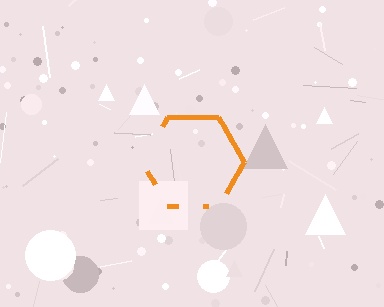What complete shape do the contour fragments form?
The contour fragments form a hexagon.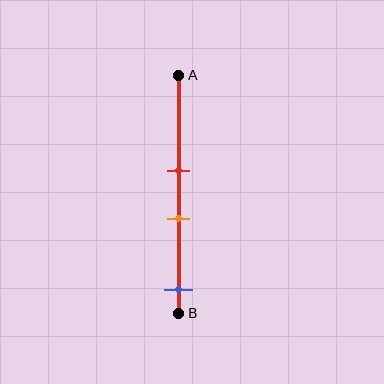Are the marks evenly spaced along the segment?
No, the marks are not evenly spaced.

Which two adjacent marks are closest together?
The red and orange marks are the closest adjacent pair.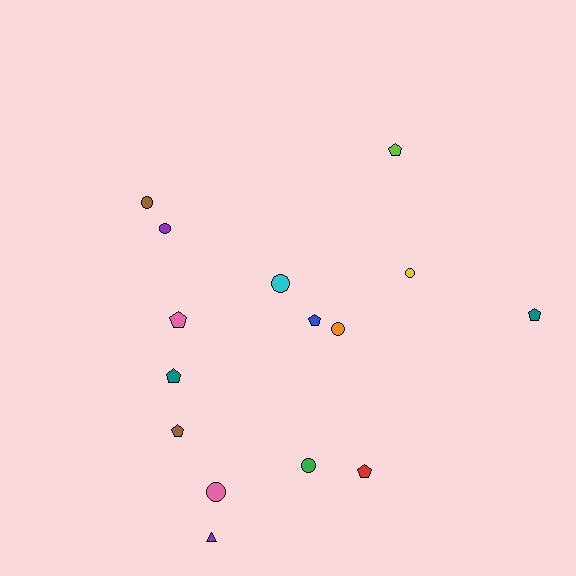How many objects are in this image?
There are 15 objects.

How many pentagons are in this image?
There are 7 pentagons.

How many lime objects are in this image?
There is 1 lime object.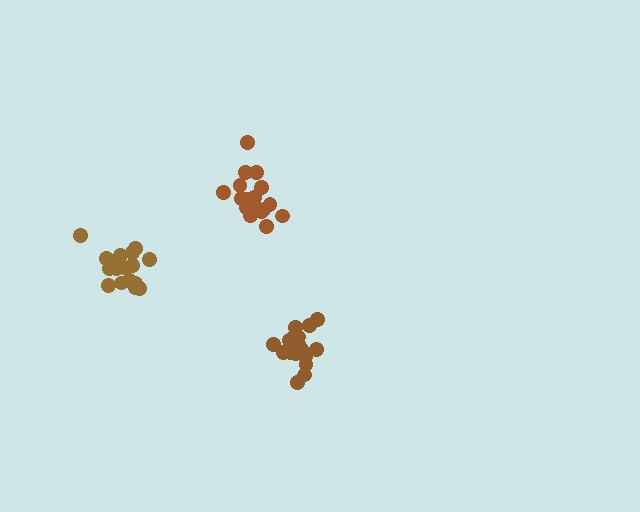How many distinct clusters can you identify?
There are 3 distinct clusters.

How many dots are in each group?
Group 1: 18 dots, Group 2: 18 dots, Group 3: 17 dots (53 total).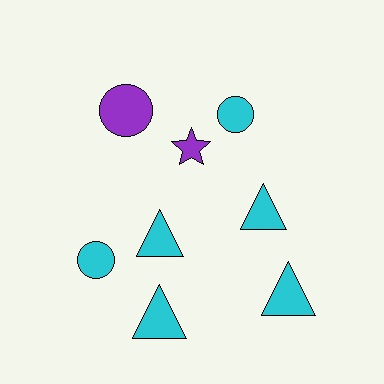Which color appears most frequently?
Cyan, with 6 objects.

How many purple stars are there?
There is 1 purple star.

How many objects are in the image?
There are 8 objects.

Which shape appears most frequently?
Triangle, with 4 objects.